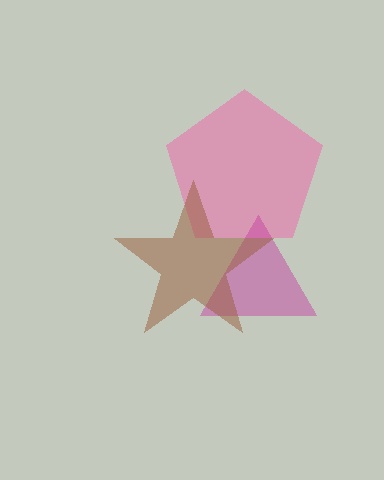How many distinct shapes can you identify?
There are 3 distinct shapes: a pink pentagon, a magenta triangle, a brown star.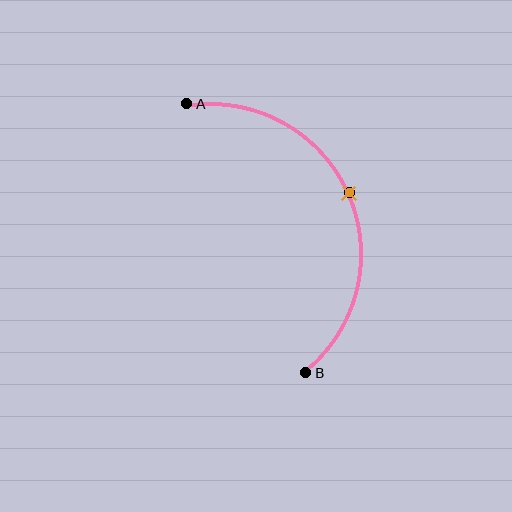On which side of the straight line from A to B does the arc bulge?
The arc bulges to the right of the straight line connecting A and B.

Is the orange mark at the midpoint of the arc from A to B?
Yes. The orange mark lies on the arc at equal arc-length from both A and B — it is the arc midpoint.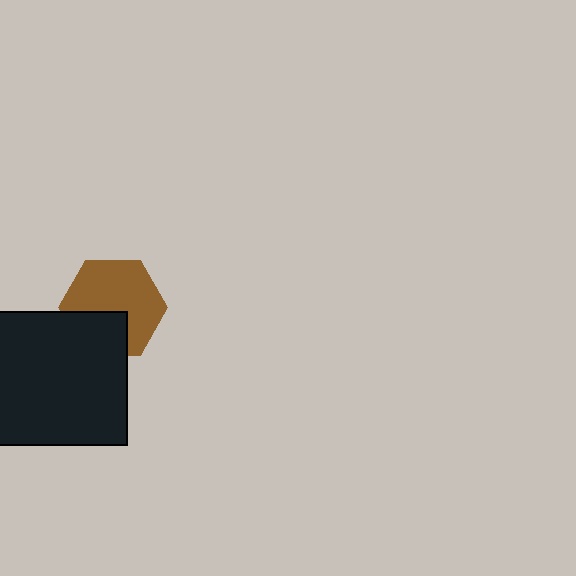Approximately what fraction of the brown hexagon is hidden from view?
Roughly 30% of the brown hexagon is hidden behind the black square.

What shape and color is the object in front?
The object in front is a black square.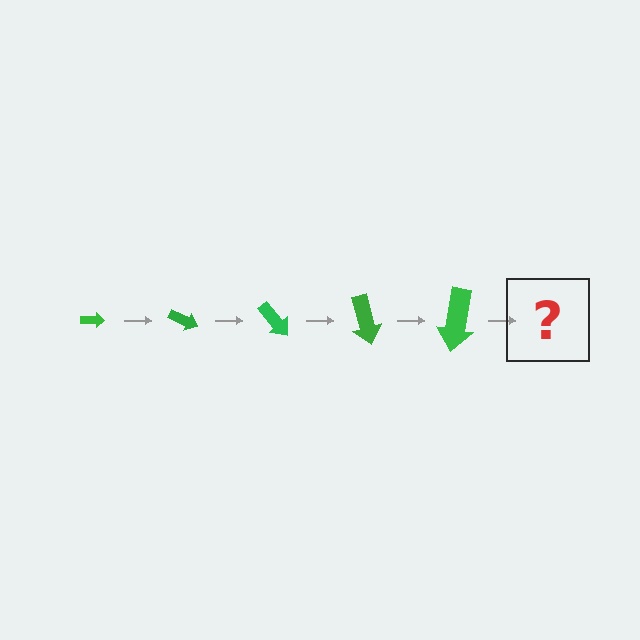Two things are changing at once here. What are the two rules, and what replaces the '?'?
The two rules are that the arrow grows larger each step and it rotates 25 degrees each step. The '?' should be an arrow, larger than the previous one and rotated 125 degrees from the start.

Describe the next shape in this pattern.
It should be an arrow, larger than the previous one and rotated 125 degrees from the start.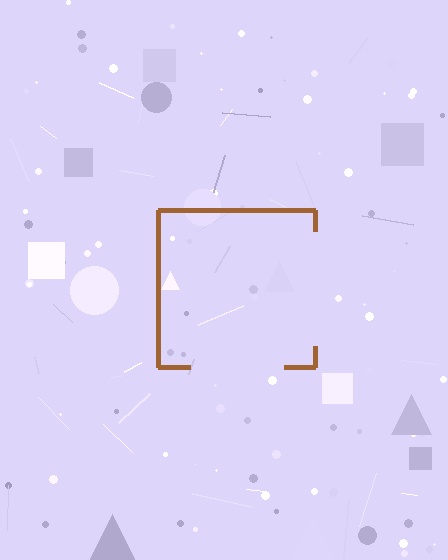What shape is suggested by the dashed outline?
The dashed outline suggests a square.